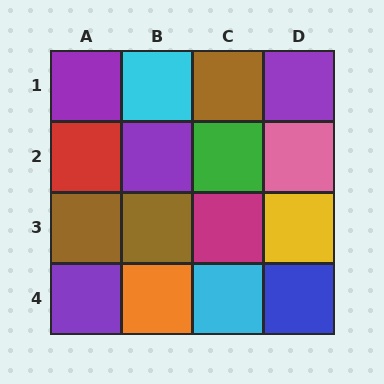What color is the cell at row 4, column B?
Orange.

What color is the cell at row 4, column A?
Purple.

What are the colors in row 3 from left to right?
Brown, brown, magenta, yellow.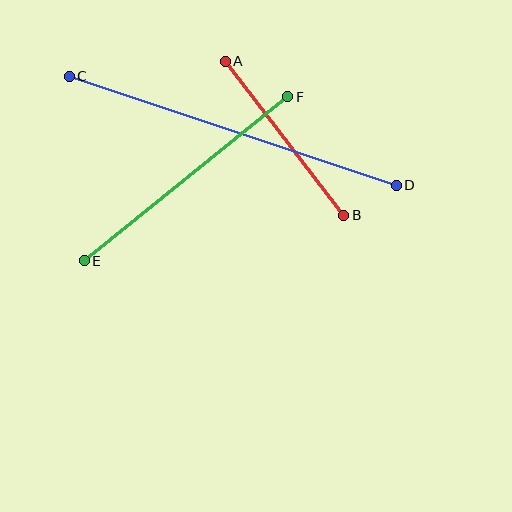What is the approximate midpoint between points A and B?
The midpoint is at approximately (285, 138) pixels.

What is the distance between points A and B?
The distance is approximately 194 pixels.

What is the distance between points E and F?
The distance is approximately 261 pixels.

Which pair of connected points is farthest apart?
Points C and D are farthest apart.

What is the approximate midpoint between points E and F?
The midpoint is at approximately (186, 179) pixels.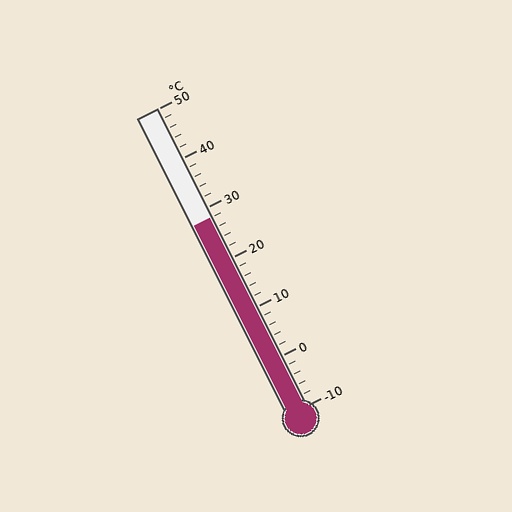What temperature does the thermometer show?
The thermometer shows approximately 28°C.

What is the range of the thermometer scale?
The thermometer scale ranges from -10°C to 50°C.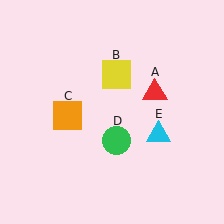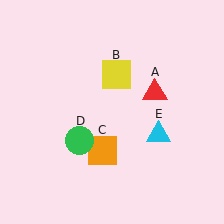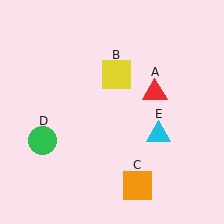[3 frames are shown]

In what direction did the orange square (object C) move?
The orange square (object C) moved down and to the right.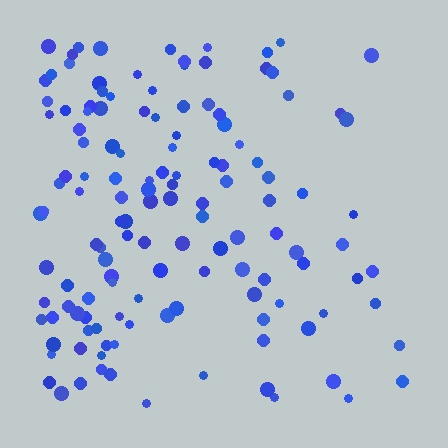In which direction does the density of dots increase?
From right to left, with the left side densest.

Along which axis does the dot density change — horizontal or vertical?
Horizontal.